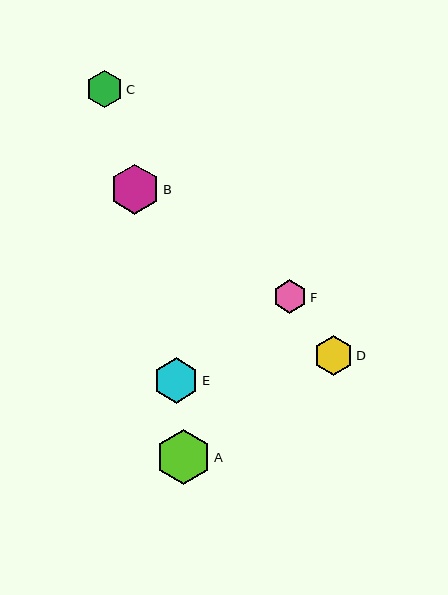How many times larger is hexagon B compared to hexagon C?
Hexagon B is approximately 1.3 times the size of hexagon C.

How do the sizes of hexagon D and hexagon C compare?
Hexagon D and hexagon C are approximately the same size.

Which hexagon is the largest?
Hexagon A is the largest with a size of approximately 56 pixels.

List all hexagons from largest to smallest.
From largest to smallest: A, B, E, D, C, F.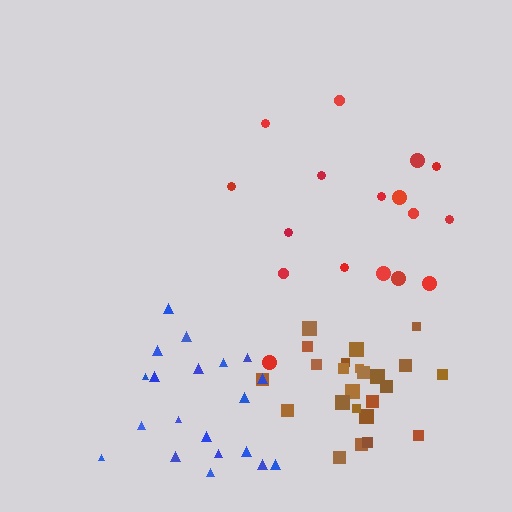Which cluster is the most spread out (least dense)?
Red.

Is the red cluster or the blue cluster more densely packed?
Blue.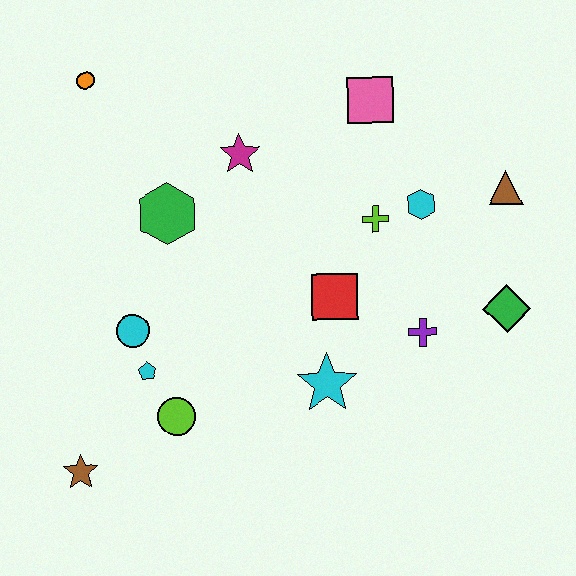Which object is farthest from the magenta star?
The brown star is farthest from the magenta star.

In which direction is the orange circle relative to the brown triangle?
The orange circle is to the left of the brown triangle.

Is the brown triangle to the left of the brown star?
No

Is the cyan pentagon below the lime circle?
No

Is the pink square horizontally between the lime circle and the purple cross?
Yes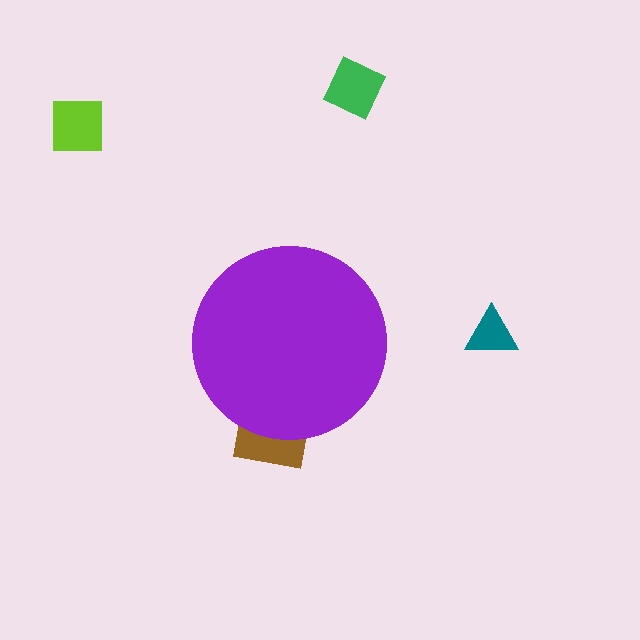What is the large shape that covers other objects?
A purple circle.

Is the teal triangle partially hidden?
No, the teal triangle is fully visible.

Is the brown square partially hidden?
Yes, the brown square is partially hidden behind the purple circle.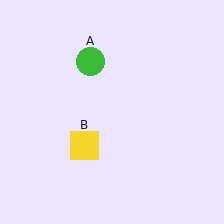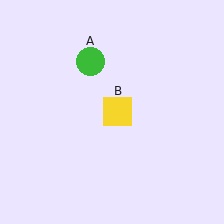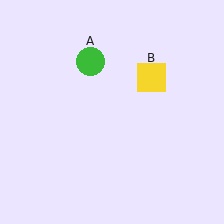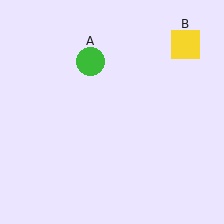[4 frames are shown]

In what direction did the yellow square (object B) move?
The yellow square (object B) moved up and to the right.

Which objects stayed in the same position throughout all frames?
Green circle (object A) remained stationary.